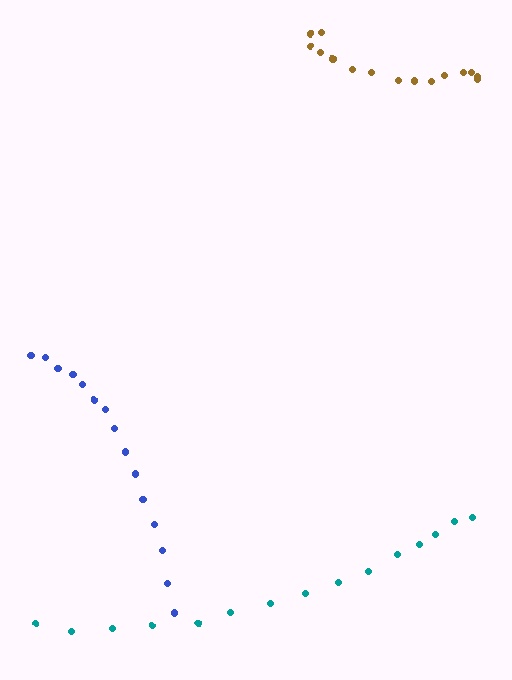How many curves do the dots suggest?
There are 3 distinct paths.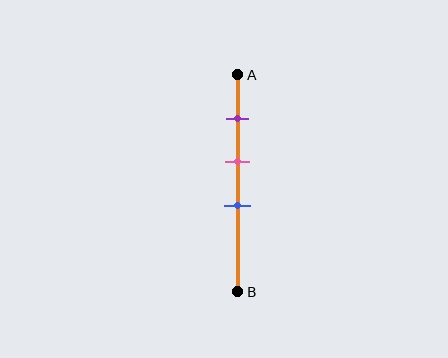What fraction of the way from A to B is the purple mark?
The purple mark is approximately 20% (0.2) of the way from A to B.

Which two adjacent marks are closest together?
The pink and blue marks are the closest adjacent pair.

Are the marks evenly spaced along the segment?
Yes, the marks are approximately evenly spaced.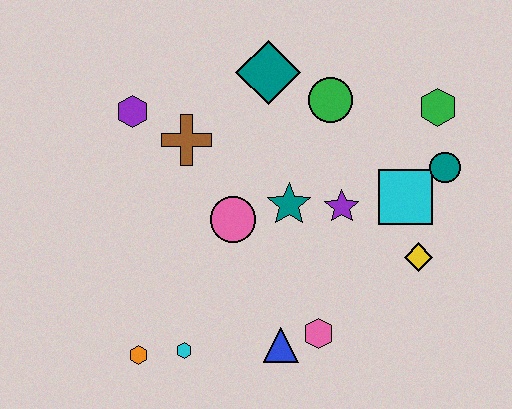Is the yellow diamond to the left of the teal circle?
Yes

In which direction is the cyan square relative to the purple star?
The cyan square is to the right of the purple star.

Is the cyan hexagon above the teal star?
No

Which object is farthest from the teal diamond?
The orange hexagon is farthest from the teal diamond.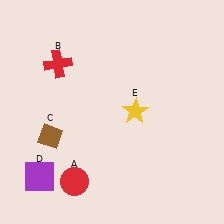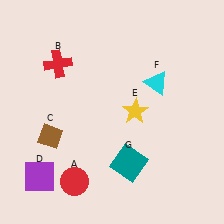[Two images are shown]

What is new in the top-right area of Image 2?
A cyan triangle (F) was added in the top-right area of Image 2.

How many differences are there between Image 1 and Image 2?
There are 2 differences between the two images.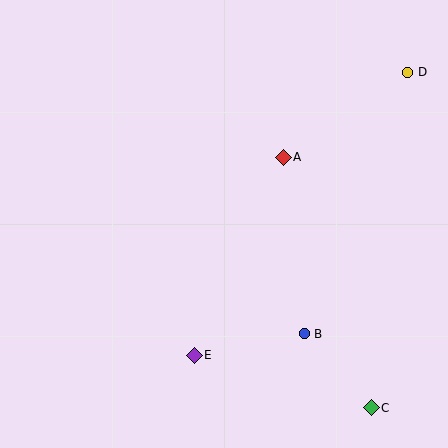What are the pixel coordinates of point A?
Point A is at (283, 157).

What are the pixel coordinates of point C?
Point C is at (371, 408).